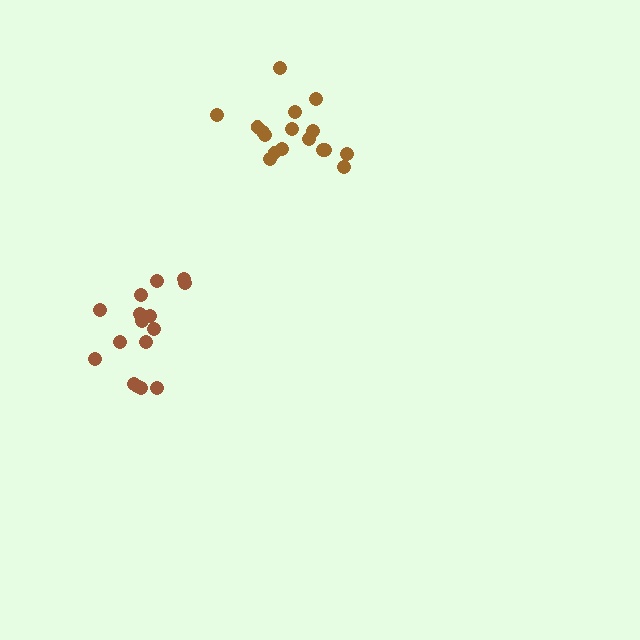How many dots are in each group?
Group 1: 16 dots, Group 2: 17 dots (33 total).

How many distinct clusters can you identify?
There are 2 distinct clusters.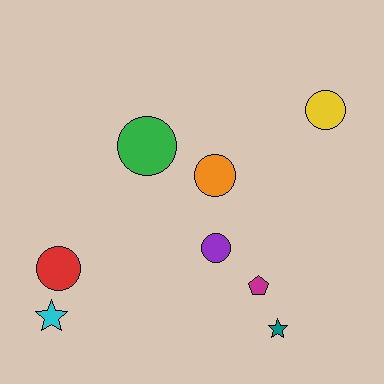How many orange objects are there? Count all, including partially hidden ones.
There is 1 orange object.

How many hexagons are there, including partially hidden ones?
There are no hexagons.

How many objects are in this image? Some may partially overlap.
There are 8 objects.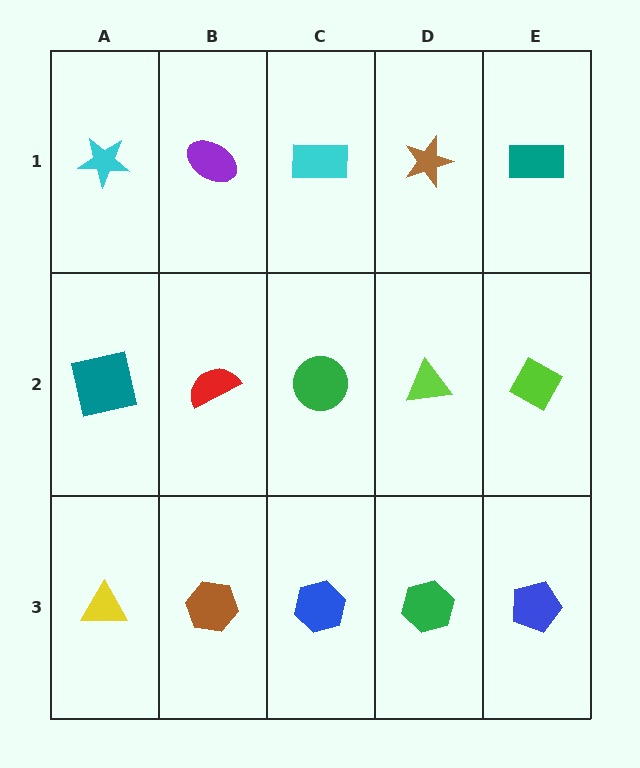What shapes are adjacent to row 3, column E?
A lime diamond (row 2, column E), a green hexagon (row 3, column D).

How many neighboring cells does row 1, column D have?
3.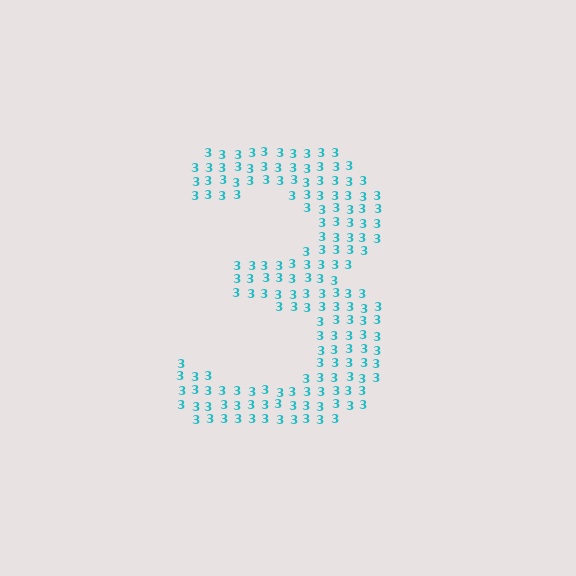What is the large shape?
The large shape is the digit 3.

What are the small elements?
The small elements are digit 3's.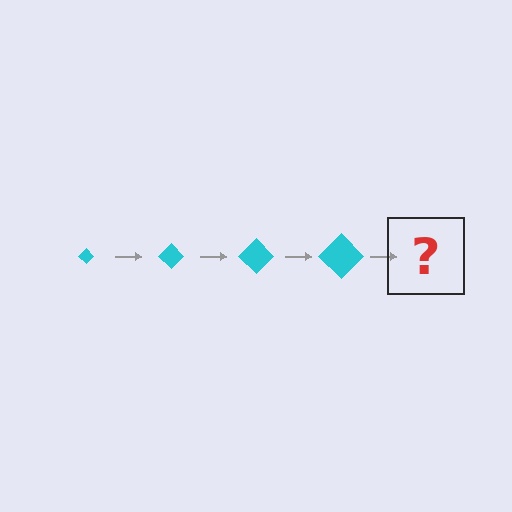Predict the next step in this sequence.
The next step is a cyan diamond, larger than the previous one.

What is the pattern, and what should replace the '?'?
The pattern is that the diamond gets progressively larger each step. The '?' should be a cyan diamond, larger than the previous one.